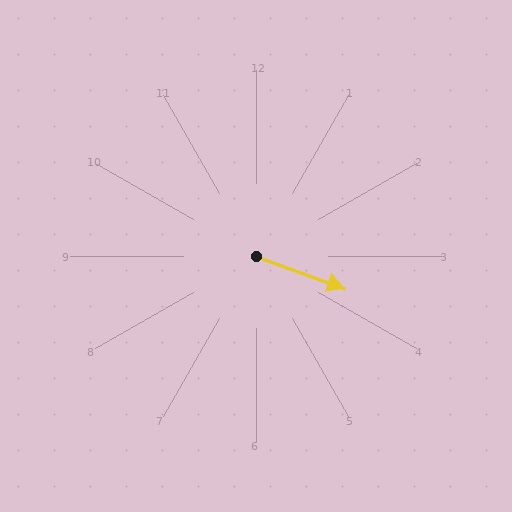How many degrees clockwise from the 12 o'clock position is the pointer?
Approximately 110 degrees.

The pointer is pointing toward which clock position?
Roughly 4 o'clock.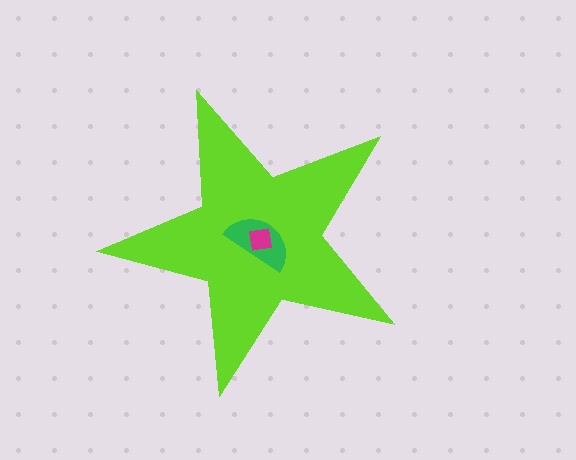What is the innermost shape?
The magenta square.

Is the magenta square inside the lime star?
Yes.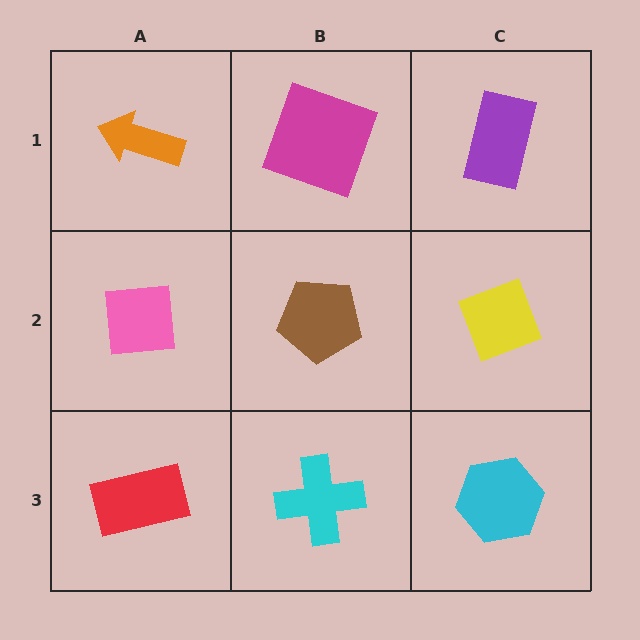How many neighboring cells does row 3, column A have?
2.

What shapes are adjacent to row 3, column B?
A brown pentagon (row 2, column B), a red rectangle (row 3, column A), a cyan hexagon (row 3, column C).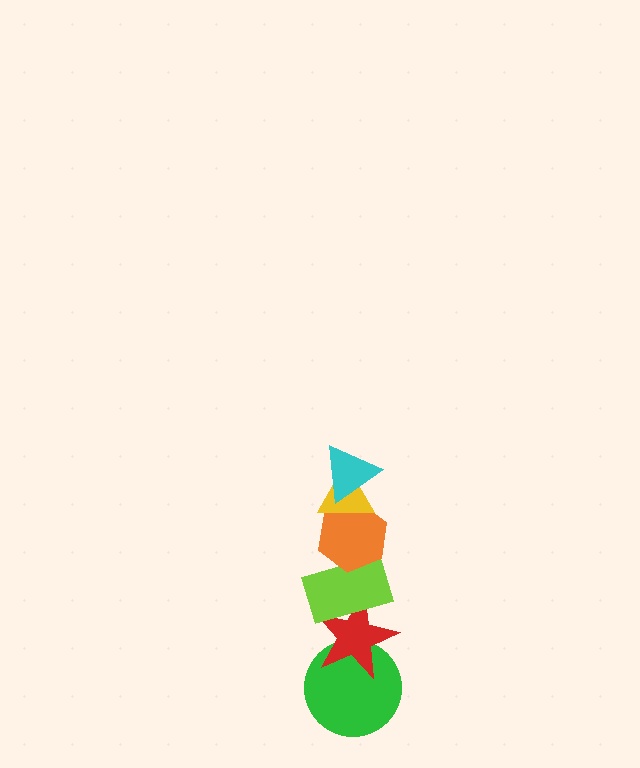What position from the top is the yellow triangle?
The yellow triangle is 2nd from the top.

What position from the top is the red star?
The red star is 5th from the top.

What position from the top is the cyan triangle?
The cyan triangle is 1st from the top.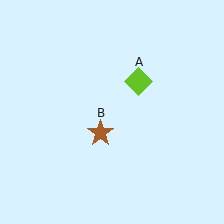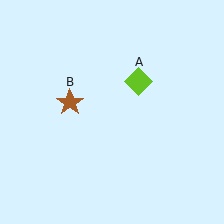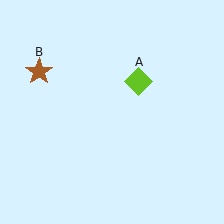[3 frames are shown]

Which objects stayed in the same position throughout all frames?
Lime diamond (object A) remained stationary.